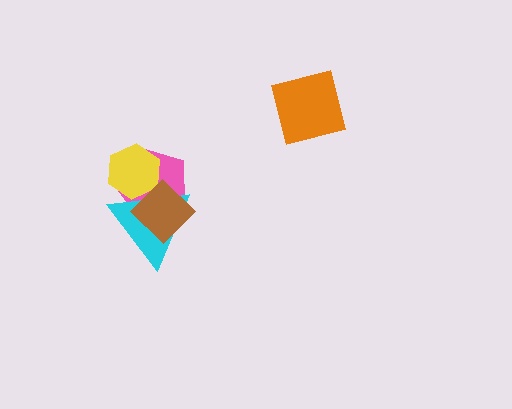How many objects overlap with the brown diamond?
3 objects overlap with the brown diamond.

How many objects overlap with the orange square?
0 objects overlap with the orange square.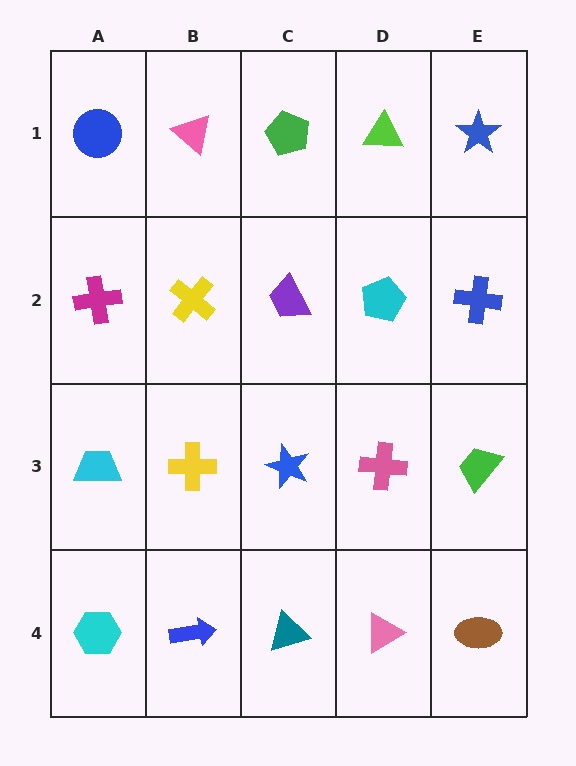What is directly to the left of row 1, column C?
A pink triangle.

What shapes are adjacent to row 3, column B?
A yellow cross (row 2, column B), a blue arrow (row 4, column B), a cyan trapezoid (row 3, column A), a blue star (row 3, column C).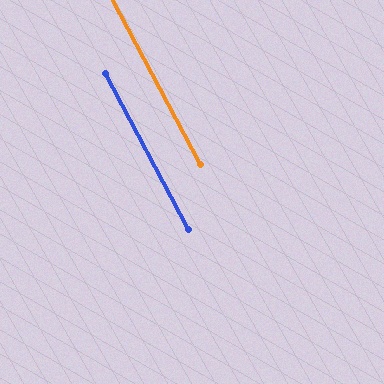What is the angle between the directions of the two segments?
Approximately 0 degrees.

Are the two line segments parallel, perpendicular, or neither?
Parallel — their directions differ by only 0.0°.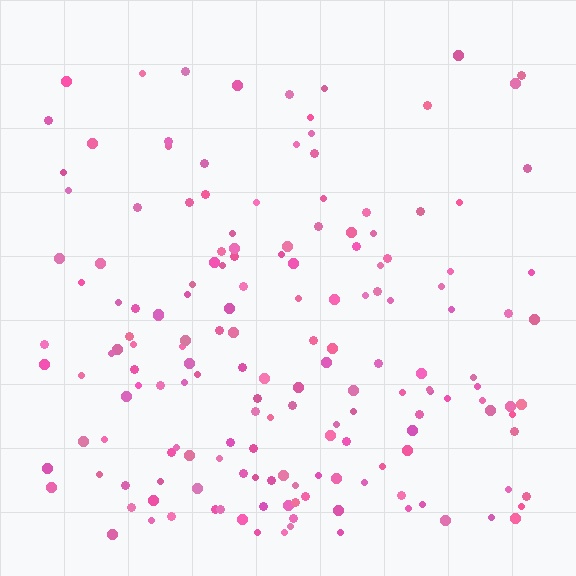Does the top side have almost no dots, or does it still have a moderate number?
Still a moderate number, just noticeably fewer than the bottom.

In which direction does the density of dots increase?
From top to bottom, with the bottom side densest.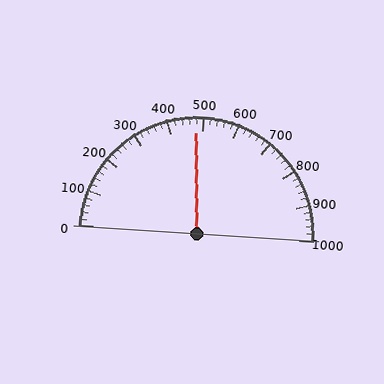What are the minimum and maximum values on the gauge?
The gauge ranges from 0 to 1000.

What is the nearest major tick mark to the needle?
The nearest major tick mark is 500.